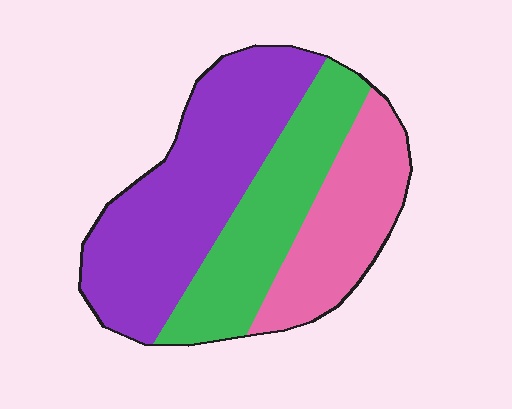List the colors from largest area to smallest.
From largest to smallest: purple, green, pink.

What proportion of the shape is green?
Green covers roughly 30% of the shape.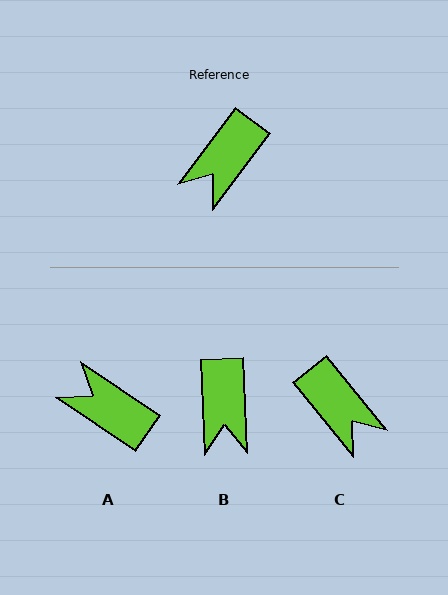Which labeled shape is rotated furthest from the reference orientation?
A, about 88 degrees away.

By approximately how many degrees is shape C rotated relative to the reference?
Approximately 76 degrees counter-clockwise.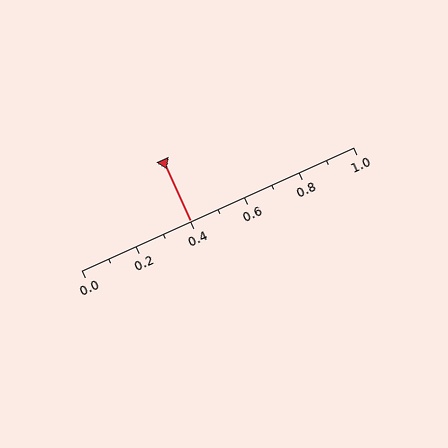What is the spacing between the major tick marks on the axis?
The major ticks are spaced 0.2 apart.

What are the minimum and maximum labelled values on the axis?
The axis runs from 0.0 to 1.0.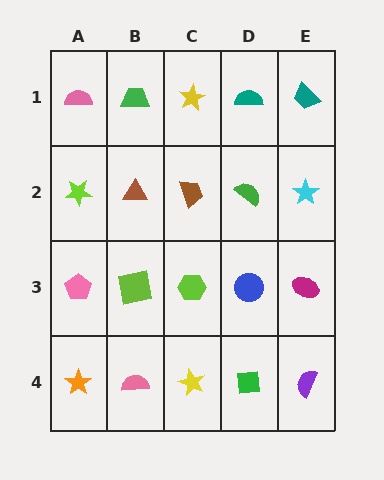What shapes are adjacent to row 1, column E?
A cyan star (row 2, column E), a teal semicircle (row 1, column D).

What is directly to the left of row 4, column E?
A green square.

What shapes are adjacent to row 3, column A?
A lime star (row 2, column A), an orange star (row 4, column A), a lime square (row 3, column B).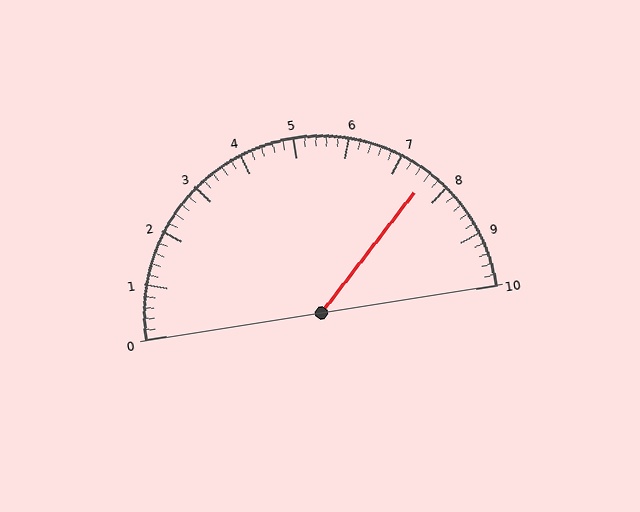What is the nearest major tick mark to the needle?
The nearest major tick mark is 8.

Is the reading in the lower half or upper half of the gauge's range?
The reading is in the upper half of the range (0 to 10).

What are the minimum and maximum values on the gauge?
The gauge ranges from 0 to 10.